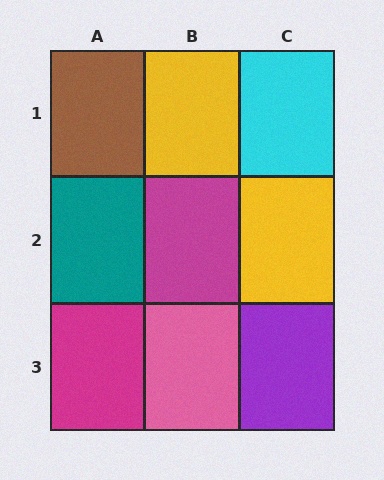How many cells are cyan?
1 cell is cyan.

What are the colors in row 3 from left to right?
Magenta, pink, purple.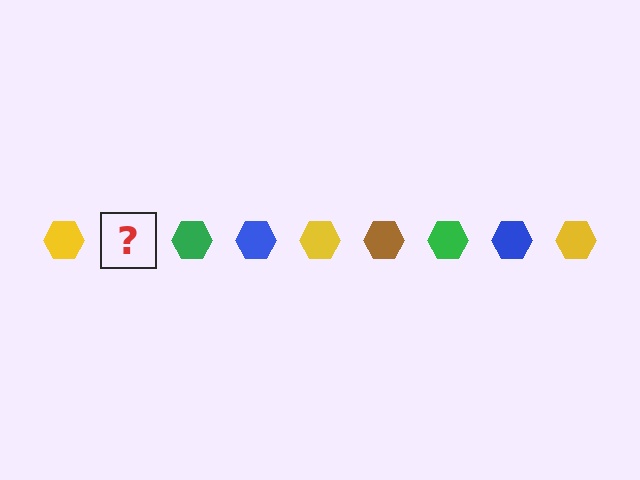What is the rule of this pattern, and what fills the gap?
The rule is that the pattern cycles through yellow, brown, green, blue hexagons. The gap should be filled with a brown hexagon.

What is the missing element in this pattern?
The missing element is a brown hexagon.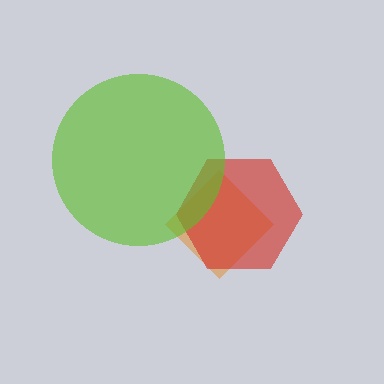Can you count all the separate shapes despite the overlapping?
Yes, there are 3 separate shapes.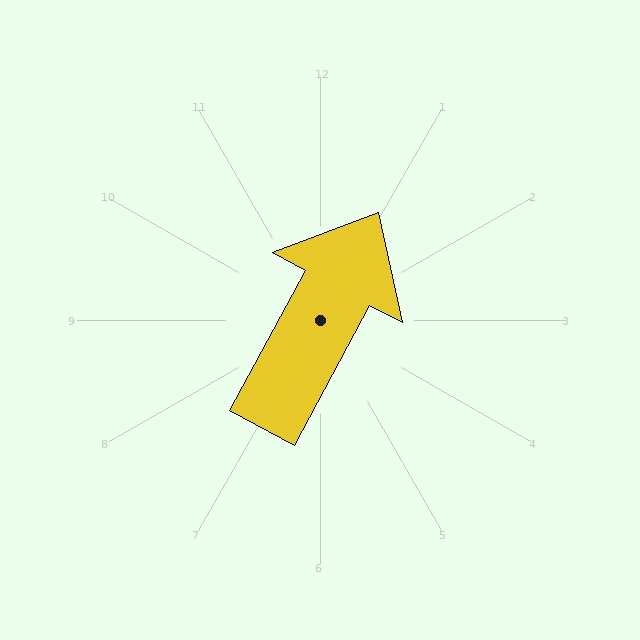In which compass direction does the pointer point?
Northeast.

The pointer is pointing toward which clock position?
Roughly 1 o'clock.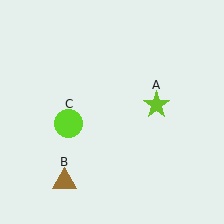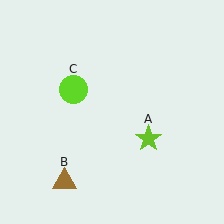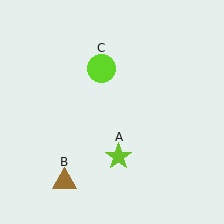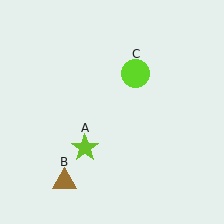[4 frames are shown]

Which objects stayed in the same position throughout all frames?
Brown triangle (object B) remained stationary.